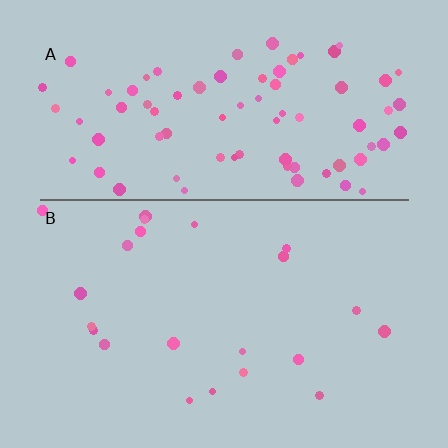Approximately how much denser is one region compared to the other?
Approximately 3.7× — region A over region B.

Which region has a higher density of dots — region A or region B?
A (the top).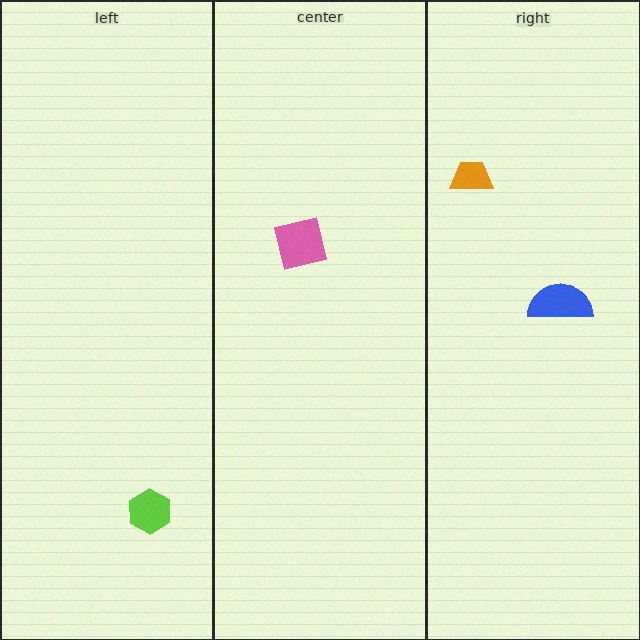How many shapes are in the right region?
2.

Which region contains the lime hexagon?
The left region.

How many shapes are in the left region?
1.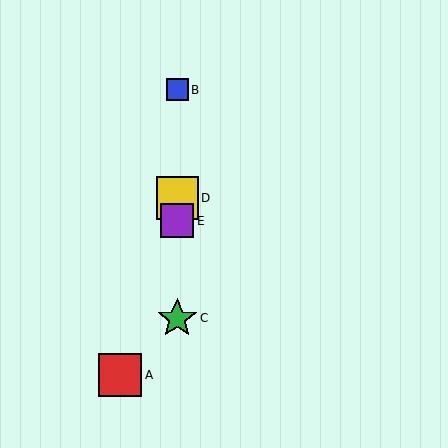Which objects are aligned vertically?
Objects B, C, D, E are aligned vertically.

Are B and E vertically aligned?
Yes, both are at x≈177.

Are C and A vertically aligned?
No, C is at x≈177 and A is at x≈120.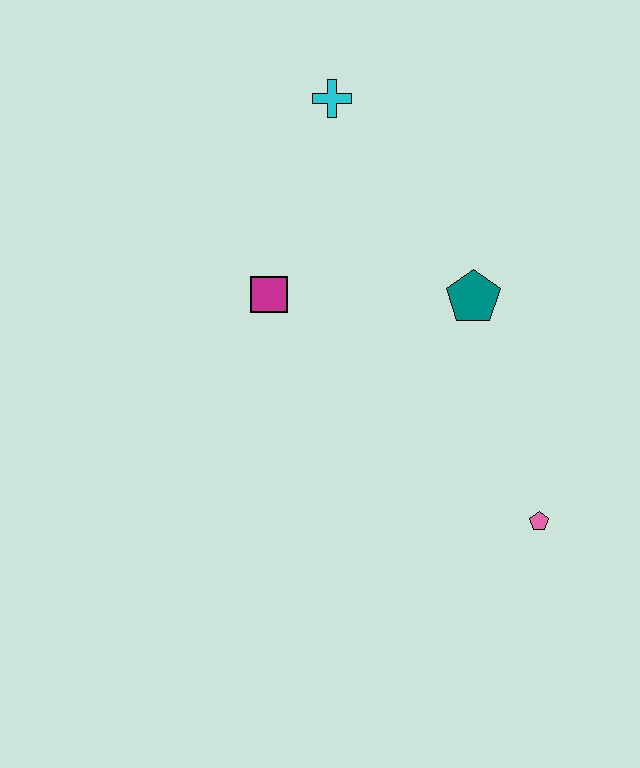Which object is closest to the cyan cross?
The magenta square is closest to the cyan cross.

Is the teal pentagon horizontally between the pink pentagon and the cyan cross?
Yes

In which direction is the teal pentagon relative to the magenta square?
The teal pentagon is to the right of the magenta square.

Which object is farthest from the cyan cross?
The pink pentagon is farthest from the cyan cross.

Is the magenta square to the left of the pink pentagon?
Yes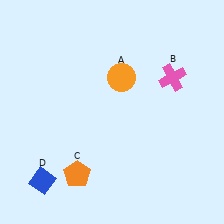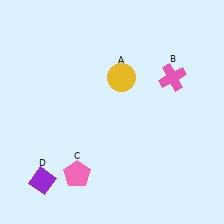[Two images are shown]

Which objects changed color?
A changed from orange to yellow. C changed from orange to pink. D changed from blue to purple.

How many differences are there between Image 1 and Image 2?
There are 3 differences between the two images.